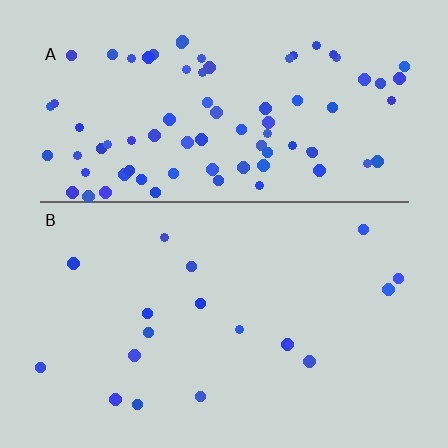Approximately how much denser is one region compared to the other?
Approximately 4.5× — region A over region B.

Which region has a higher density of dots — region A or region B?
A (the top).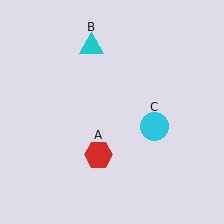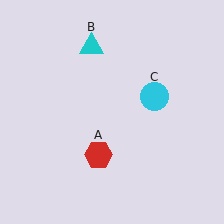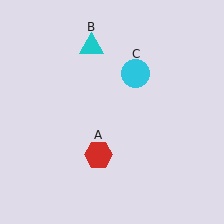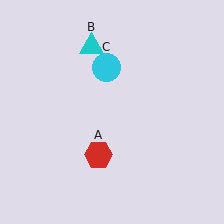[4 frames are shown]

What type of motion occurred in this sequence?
The cyan circle (object C) rotated counterclockwise around the center of the scene.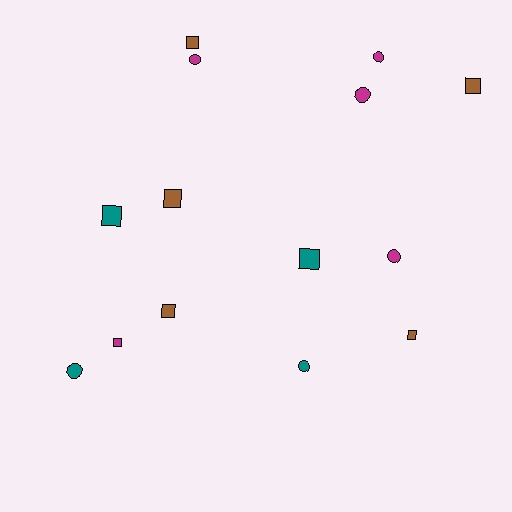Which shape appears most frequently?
Square, with 8 objects.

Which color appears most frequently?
Magenta, with 5 objects.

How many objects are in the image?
There are 14 objects.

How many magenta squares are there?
There is 1 magenta square.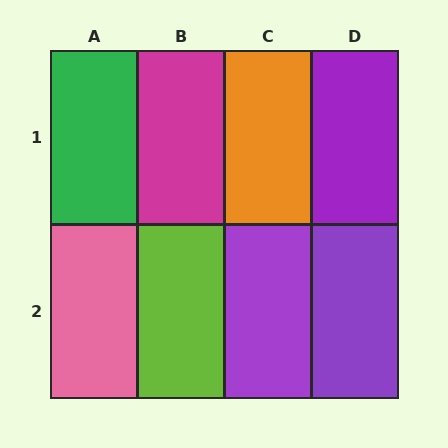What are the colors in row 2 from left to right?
Pink, lime, purple, purple.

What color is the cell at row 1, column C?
Orange.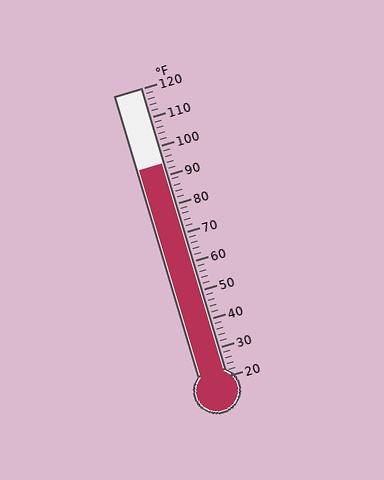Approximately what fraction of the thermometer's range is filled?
The thermometer is filled to approximately 75% of its range.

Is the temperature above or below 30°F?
The temperature is above 30°F.